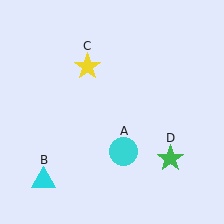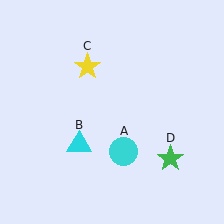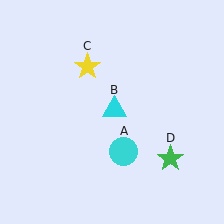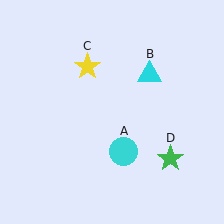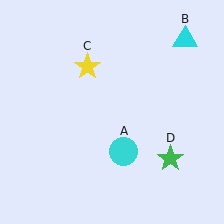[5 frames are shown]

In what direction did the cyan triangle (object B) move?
The cyan triangle (object B) moved up and to the right.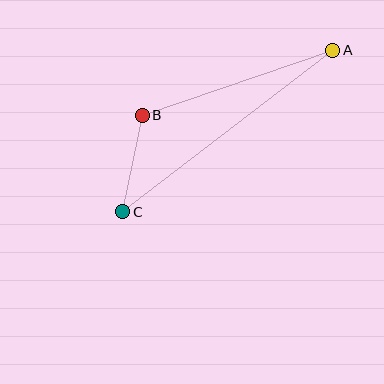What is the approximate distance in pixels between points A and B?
The distance between A and B is approximately 201 pixels.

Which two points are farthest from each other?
Points A and C are farthest from each other.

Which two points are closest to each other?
Points B and C are closest to each other.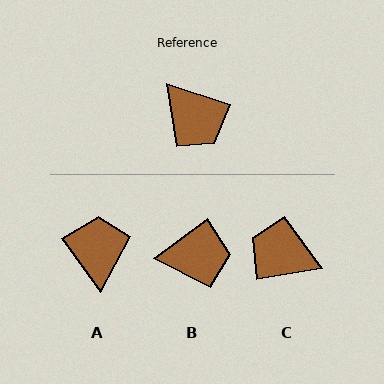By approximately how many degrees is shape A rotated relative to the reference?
Approximately 144 degrees counter-clockwise.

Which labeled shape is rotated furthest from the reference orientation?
C, about 152 degrees away.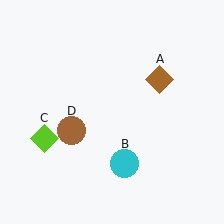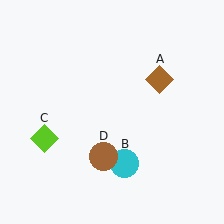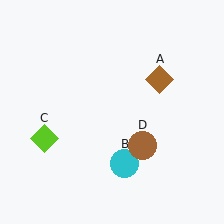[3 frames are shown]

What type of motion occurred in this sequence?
The brown circle (object D) rotated counterclockwise around the center of the scene.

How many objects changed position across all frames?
1 object changed position: brown circle (object D).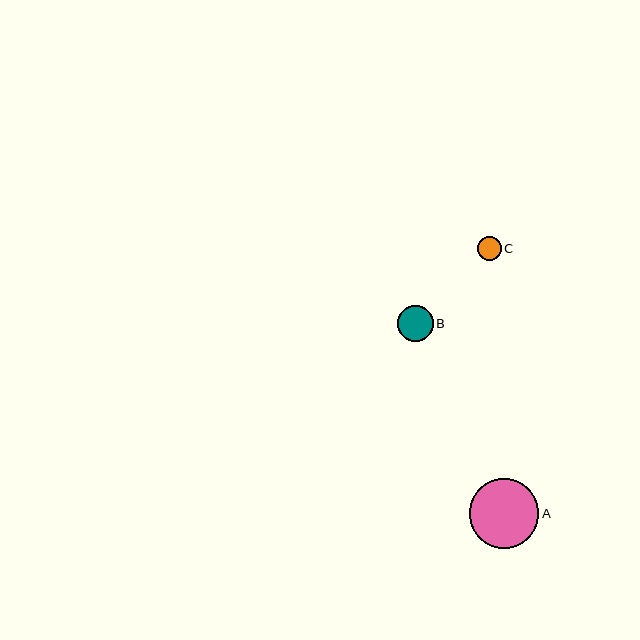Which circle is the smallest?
Circle C is the smallest with a size of approximately 24 pixels.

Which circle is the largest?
Circle A is the largest with a size of approximately 69 pixels.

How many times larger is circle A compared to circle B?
Circle A is approximately 1.9 times the size of circle B.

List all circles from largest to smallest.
From largest to smallest: A, B, C.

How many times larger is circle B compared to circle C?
Circle B is approximately 1.5 times the size of circle C.